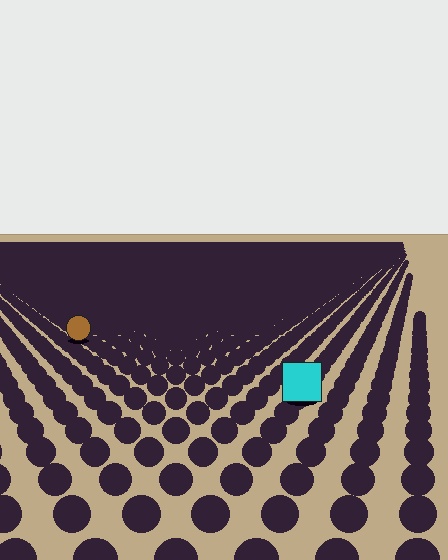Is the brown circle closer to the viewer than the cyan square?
No. The cyan square is closer — you can tell from the texture gradient: the ground texture is coarser near it.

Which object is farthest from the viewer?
The brown circle is farthest from the viewer. It appears smaller and the ground texture around it is denser.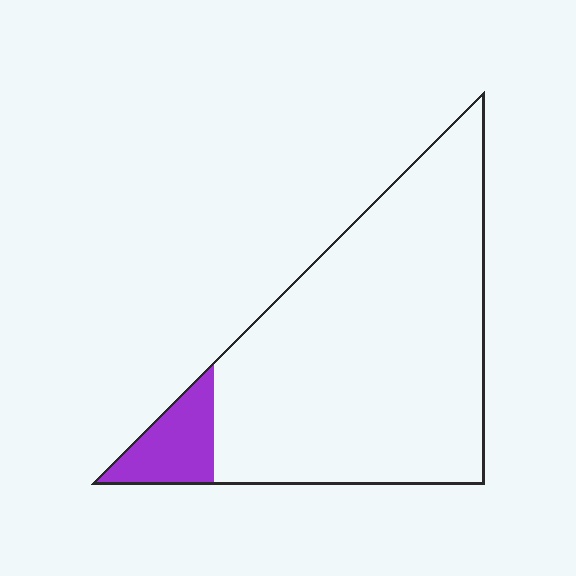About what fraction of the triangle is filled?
About one tenth (1/10).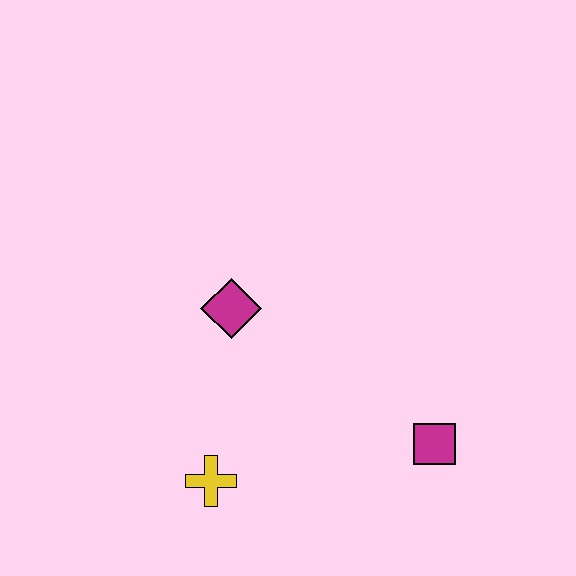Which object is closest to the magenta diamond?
The yellow cross is closest to the magenta diamond.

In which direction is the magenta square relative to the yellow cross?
The magenta square is to the right of the yellow cross.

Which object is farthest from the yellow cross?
The magenta square is farthest from the yellow cross.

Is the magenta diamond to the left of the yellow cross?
No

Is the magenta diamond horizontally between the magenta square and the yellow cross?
Yes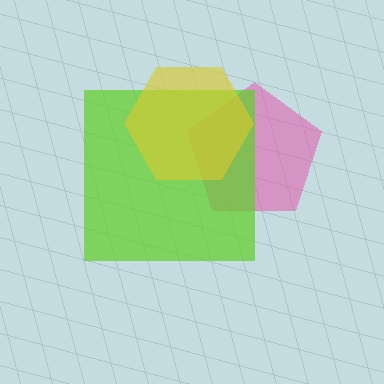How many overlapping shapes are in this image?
There are 3 overlapping shapes in the image.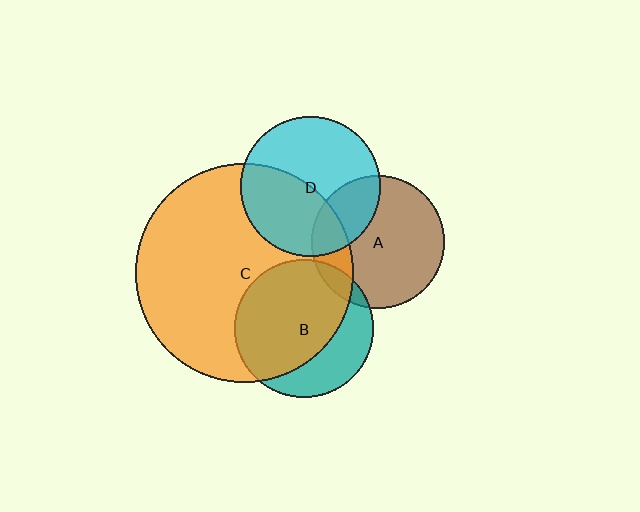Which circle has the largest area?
Circle C (orange).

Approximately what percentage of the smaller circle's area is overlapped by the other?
Approximately 20%.